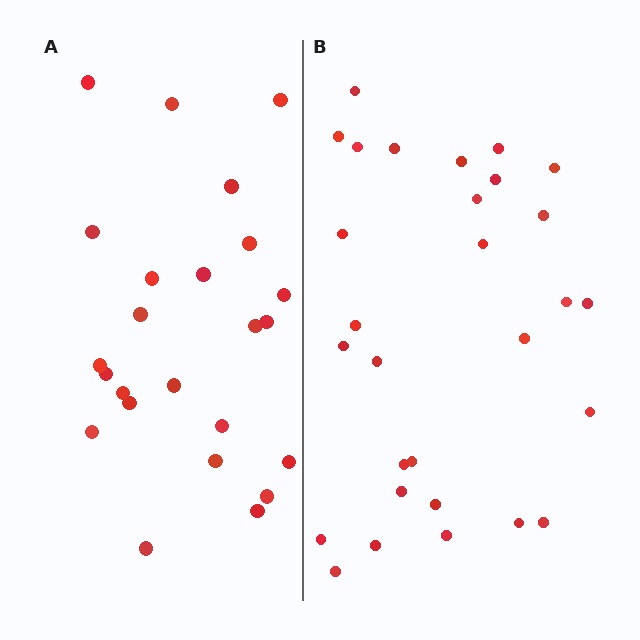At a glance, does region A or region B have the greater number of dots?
Region B (the right region) has more dots.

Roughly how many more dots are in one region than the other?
Region B has about 5 more dots than region A.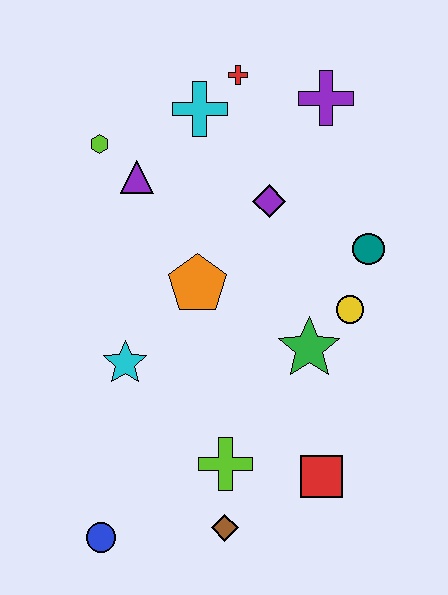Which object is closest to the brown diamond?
The lime cross is closest to the brown diamond.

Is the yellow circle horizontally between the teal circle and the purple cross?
Yes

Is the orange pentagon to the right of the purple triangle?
Yes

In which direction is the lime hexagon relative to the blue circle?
The lime hexagon is above the blue circle.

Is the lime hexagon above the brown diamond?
Yes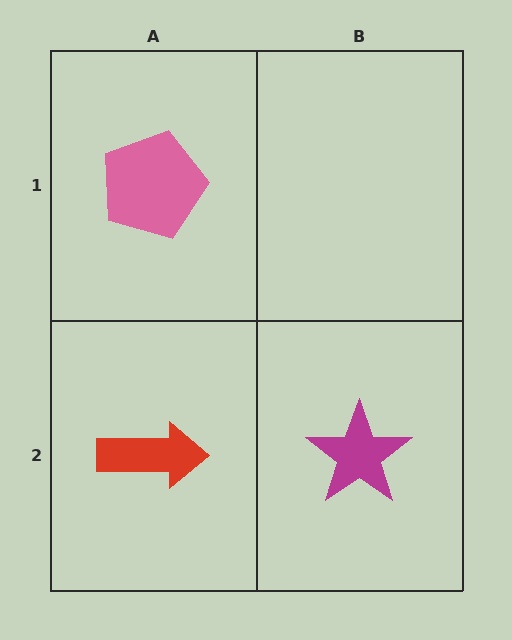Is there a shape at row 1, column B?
No, that cell is empty.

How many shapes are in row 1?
1 shape.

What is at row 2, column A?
A red arrow.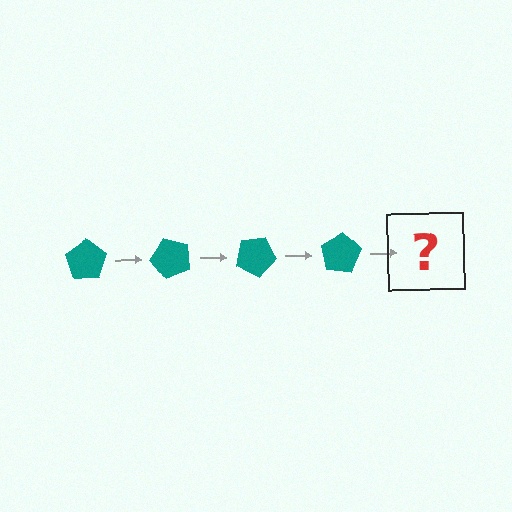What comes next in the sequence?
The next element should be a teal pentagon rotated 200 degrees.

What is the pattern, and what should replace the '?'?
The pattern is that the pentagon rotates 50 degrees each step. The '?' should be a teal pentagon rotated 200 degrees.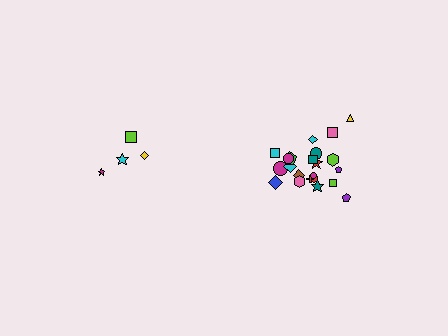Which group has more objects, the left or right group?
The right group.